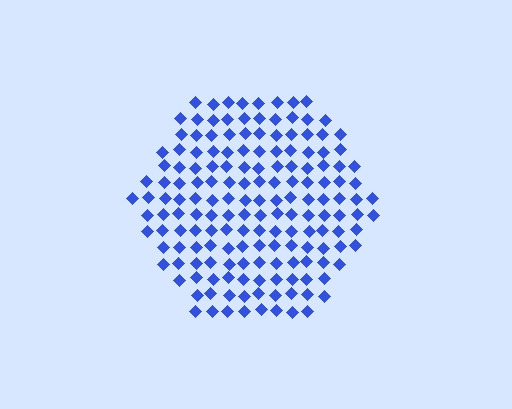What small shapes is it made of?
It is made of small diamonds.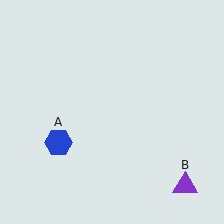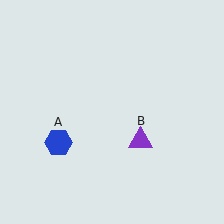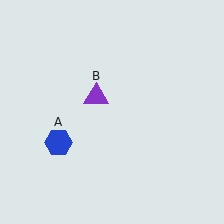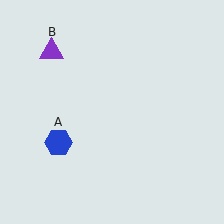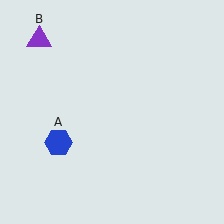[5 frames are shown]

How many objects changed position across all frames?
1 object changed position: purple triangle (object B).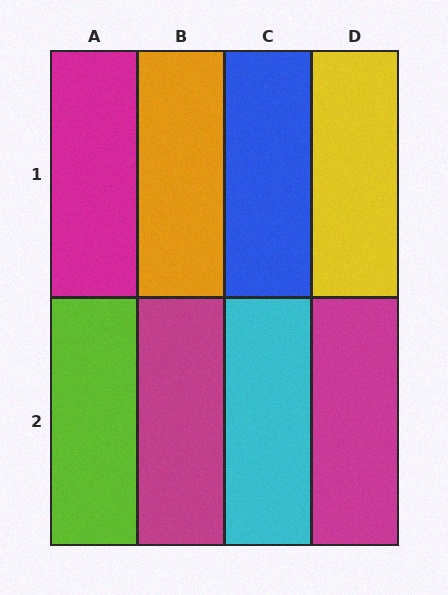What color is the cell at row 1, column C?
Blue.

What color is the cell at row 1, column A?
Magenta.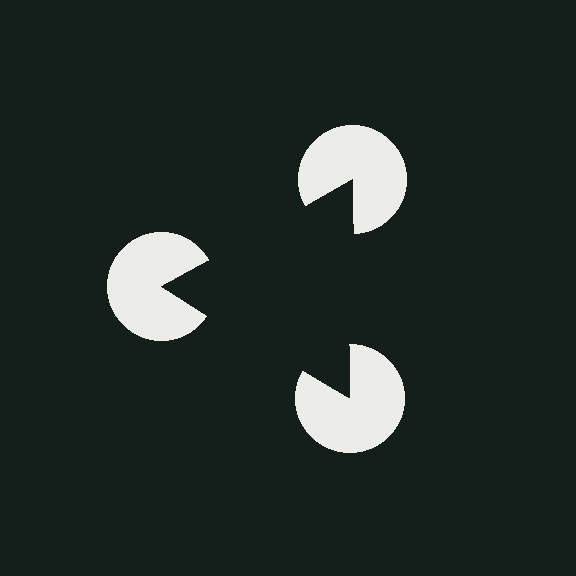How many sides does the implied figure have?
3 sides.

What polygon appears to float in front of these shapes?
An illusory triangle — its edges are inferred from the aligned wedge cuts in the pac-man discs, not physically drawn.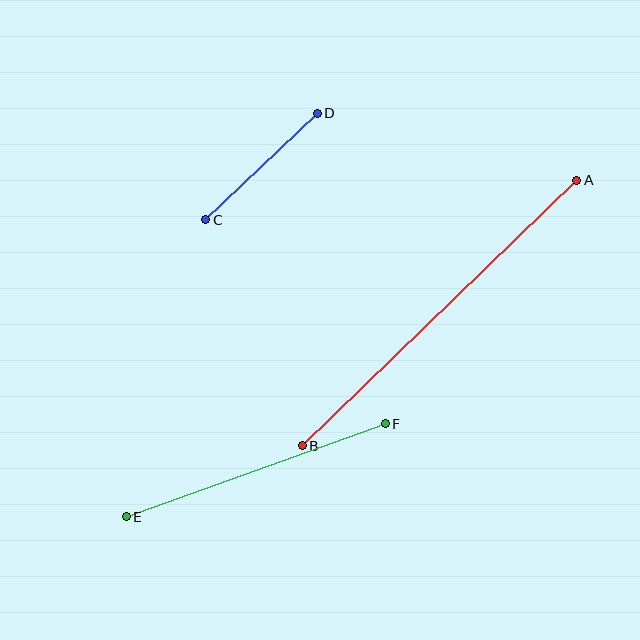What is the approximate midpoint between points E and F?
The midpoint is at approximately (256, 470) pixels.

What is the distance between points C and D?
The distance is approximately 154 pixels.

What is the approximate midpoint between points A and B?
The midpoint is at approximately (439, 313) pixels.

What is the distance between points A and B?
The distance is approximately 382 pixels.